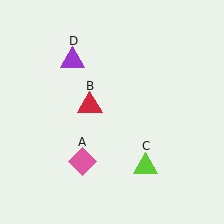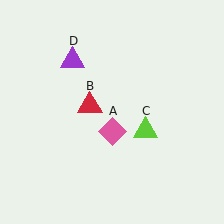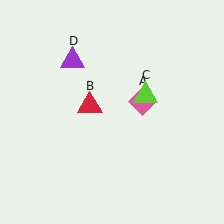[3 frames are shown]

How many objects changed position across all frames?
2 objects changed position: pink diamond (object A), lime triangle (object C).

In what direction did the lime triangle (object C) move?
The lime triangle (object C) moved up.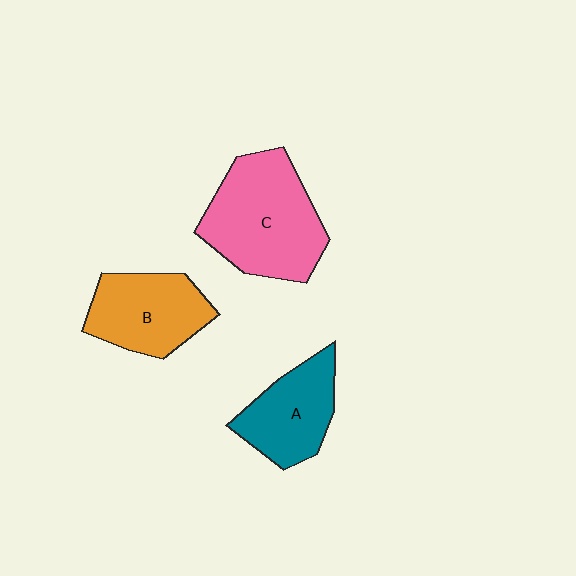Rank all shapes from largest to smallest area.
From largest to smallest: C (pink), B (orange), A (teal).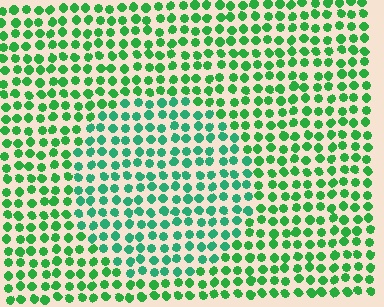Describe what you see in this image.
The image is filled with small green elements in a uniform arrangement. A circle-shaped region is visible where the elements are tinted to a slightly different hue, forming a subtle color boundary.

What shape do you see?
I see a circle.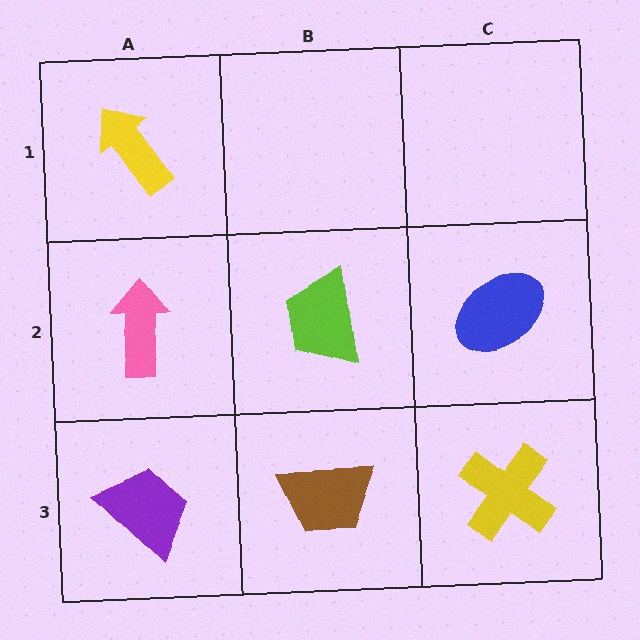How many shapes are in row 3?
3 shapes.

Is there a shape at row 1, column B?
No, that cell is empty.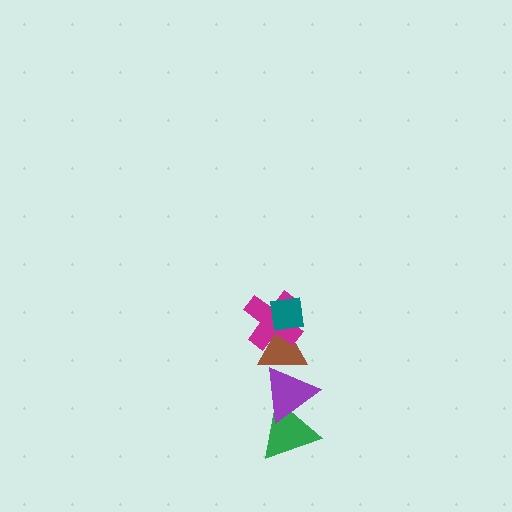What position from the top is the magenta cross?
The magenta cross is 2nd from the top.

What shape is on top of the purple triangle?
The brown triangle is on top of the purple triangle.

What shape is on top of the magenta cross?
The teal square is on top of the magenta cross.